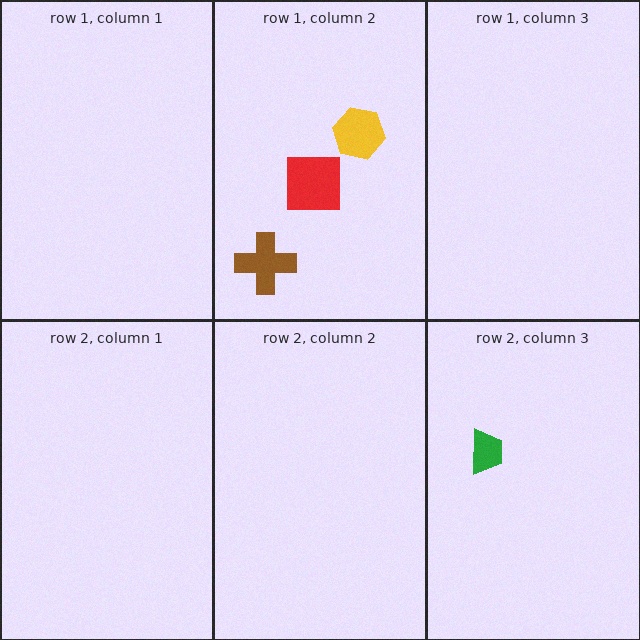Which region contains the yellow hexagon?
The row 1, column 2 region.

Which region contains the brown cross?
The row 1, column 2 region.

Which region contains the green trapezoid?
The row 2, column 3 region.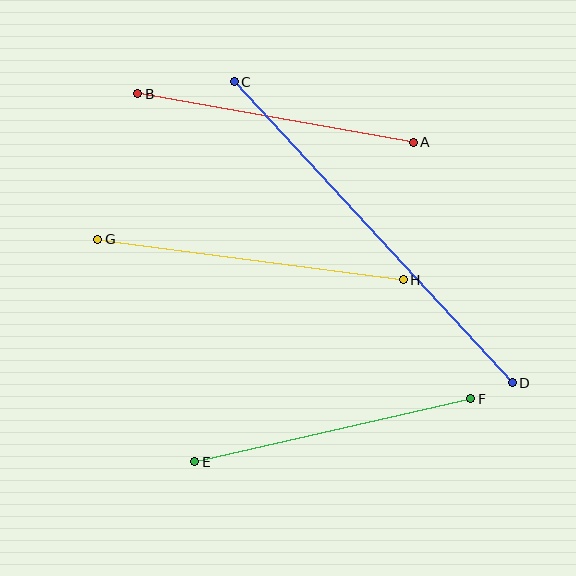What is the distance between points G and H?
The distance is approximately 308 pixels.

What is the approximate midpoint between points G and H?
The midpoint is at approximately (251, 260) pixels.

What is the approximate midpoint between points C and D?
The midpoint is at approximately (373, 232) pixels.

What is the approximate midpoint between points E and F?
The midpoint is at approximately (333, 430) pixels.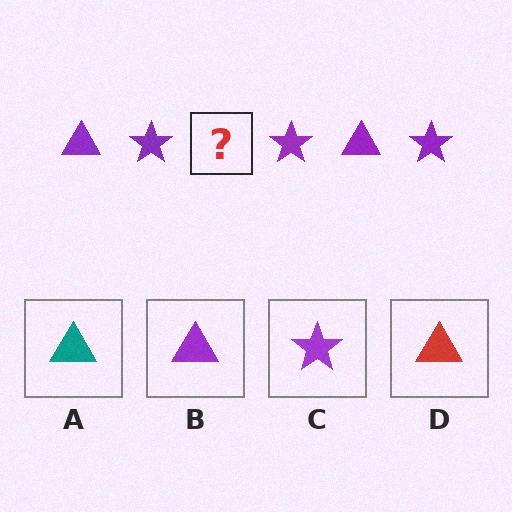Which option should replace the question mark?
Option B.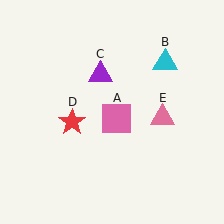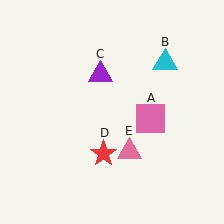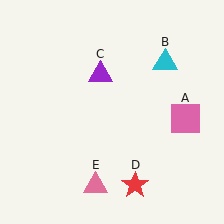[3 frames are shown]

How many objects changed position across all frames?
3 objects changed position: pink square (object A), red star (object D), pink triangle (object E).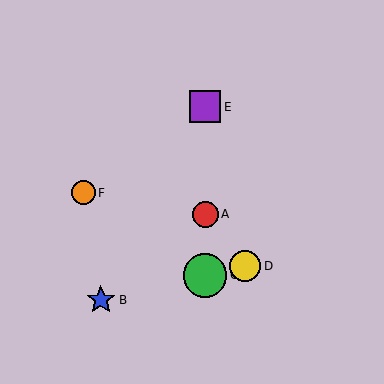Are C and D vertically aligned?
No, C is at x≈205 and D is at x≈245.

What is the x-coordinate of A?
Object A is at x≈205.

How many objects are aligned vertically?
3 objects (A, C, E) are aligned vertically.